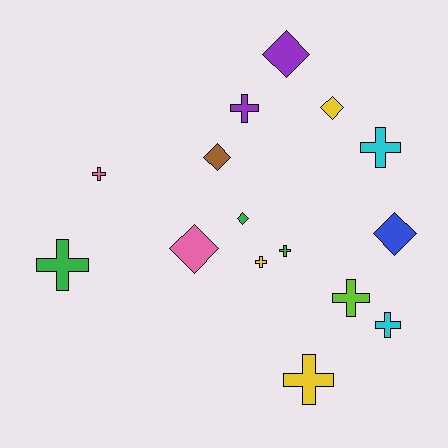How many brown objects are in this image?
There is 1 brown object.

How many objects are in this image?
There are 15 objects.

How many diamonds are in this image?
There are 6 diamonds.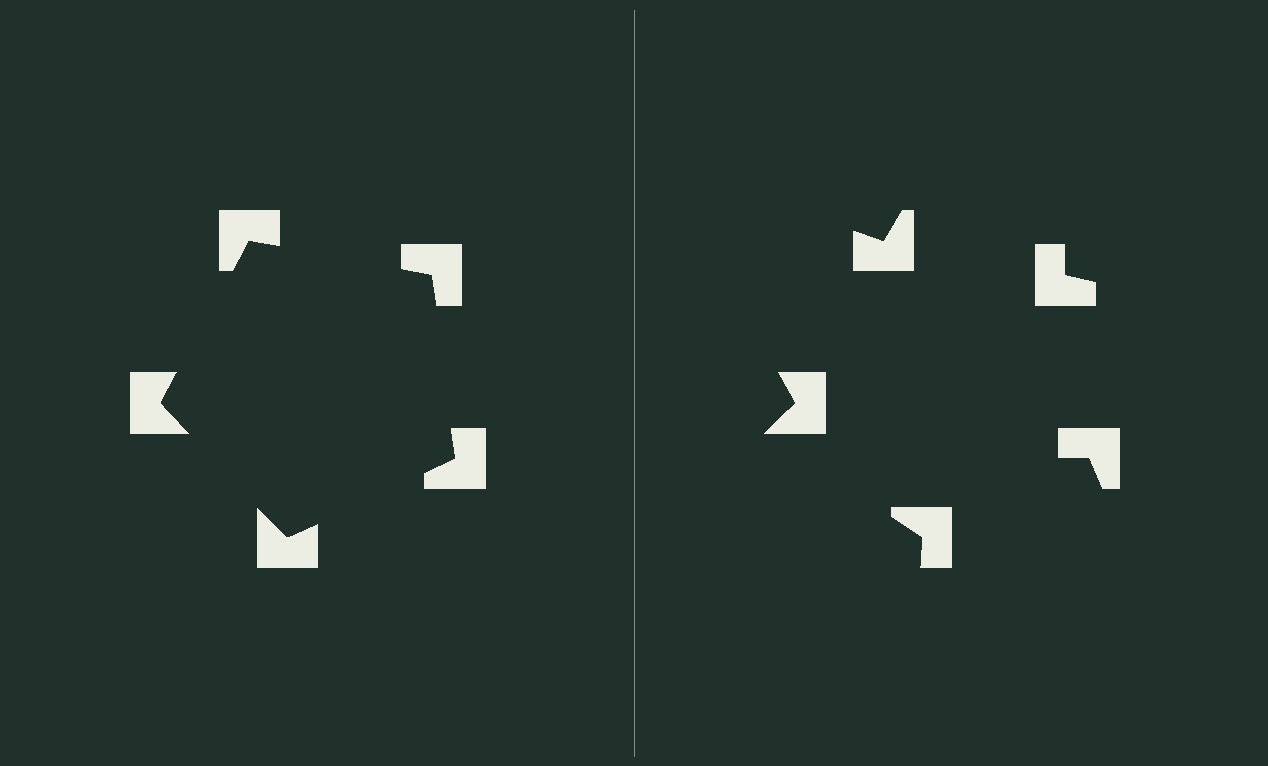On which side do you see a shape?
An illusory pentagon appears on the left side. On the right side the wedge cuts are rotated, so no coherent shape forms.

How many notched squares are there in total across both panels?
10 — 5 on each side.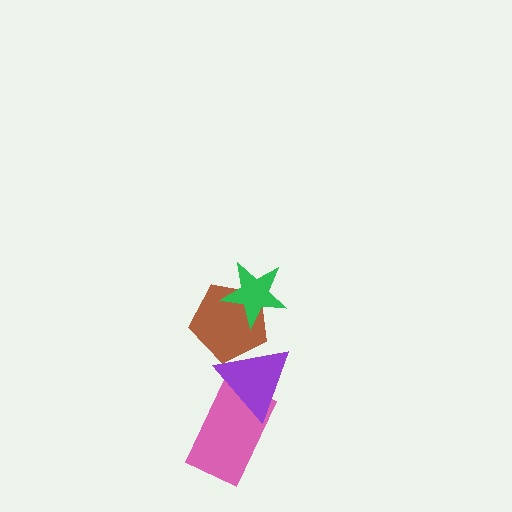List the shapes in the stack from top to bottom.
From top to bottom: the green star, the brown pentagon, the purple triangle, the pink rectangle.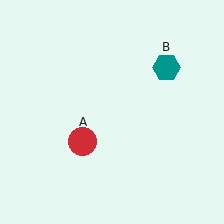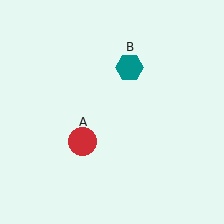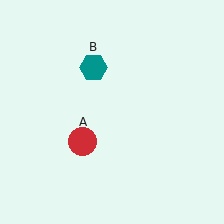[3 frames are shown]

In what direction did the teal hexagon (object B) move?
The teal hexagon (object B) moved left.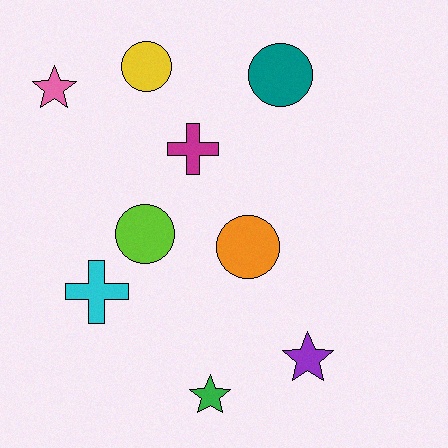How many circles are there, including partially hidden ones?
There are 4 circles.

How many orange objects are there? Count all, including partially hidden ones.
There is 1 orange object.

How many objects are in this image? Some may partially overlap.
There are 9 objects.